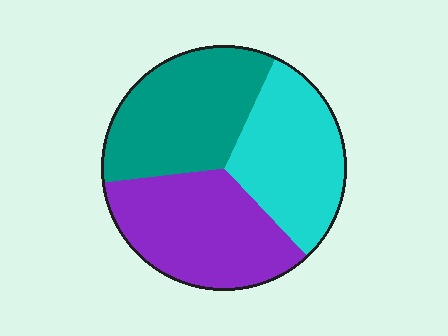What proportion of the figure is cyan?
Cyan takes up about one third (1/3) of the figure.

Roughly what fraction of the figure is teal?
Teal takes up between a quarter and a half of the figure.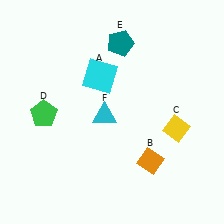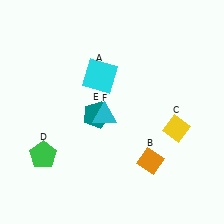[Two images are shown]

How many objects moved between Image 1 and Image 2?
2 objects moved between the two images.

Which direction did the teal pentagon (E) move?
The teal pentagon (E) moved down.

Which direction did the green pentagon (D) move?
The green pentagon (D) moved down.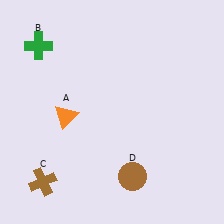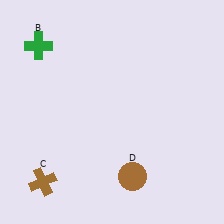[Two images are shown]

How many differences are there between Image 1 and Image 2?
There is 1 difference between the two images.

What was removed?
The orange triangle (A) was removed in Image 2.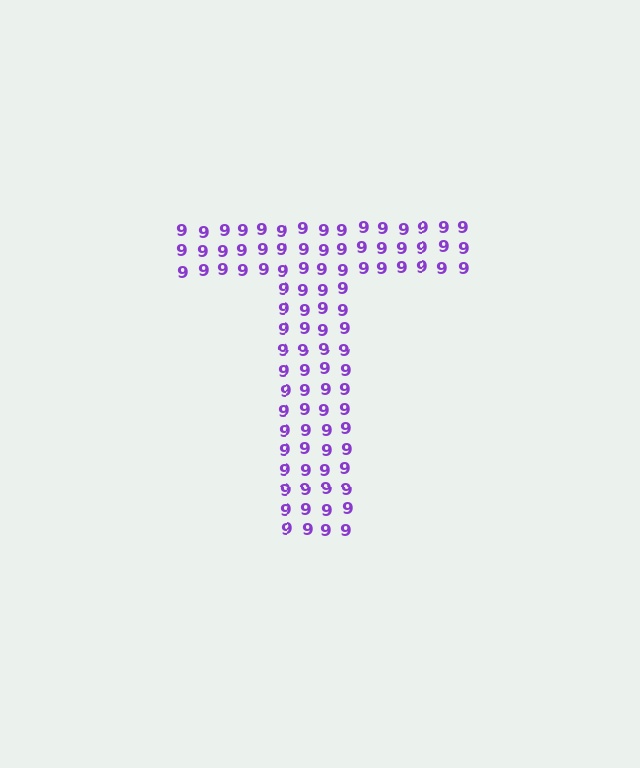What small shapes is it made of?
It is made of small digit 9's.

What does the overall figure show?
The overall figure shows the letter T.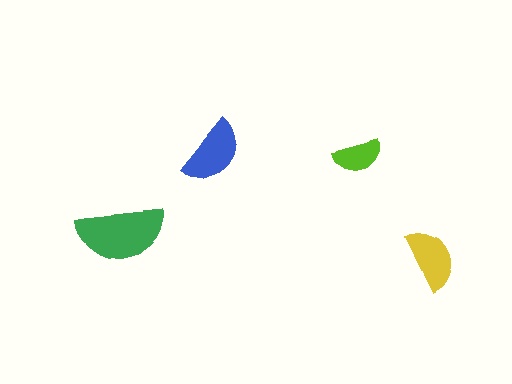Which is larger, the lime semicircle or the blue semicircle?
The blue one.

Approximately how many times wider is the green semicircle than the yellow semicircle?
About 1.5 times wider.